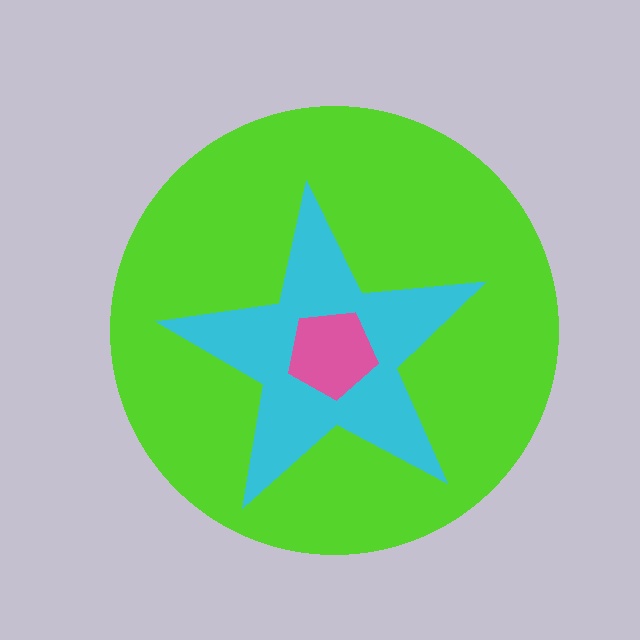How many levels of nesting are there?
3.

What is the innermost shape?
The pink pentagon.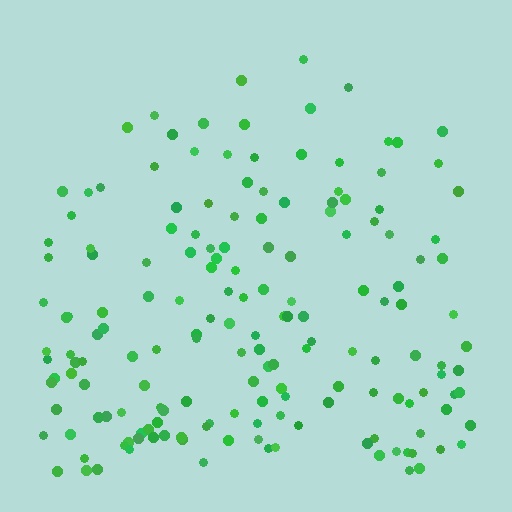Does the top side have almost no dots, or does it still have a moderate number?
Still a moderate number, just noticeably fewer than the bottom.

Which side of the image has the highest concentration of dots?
The bottom.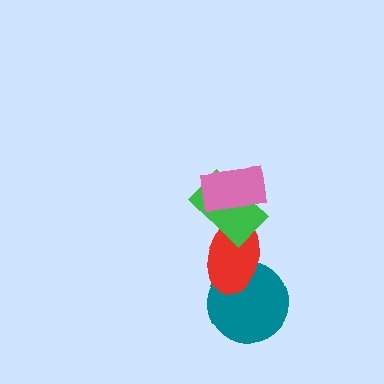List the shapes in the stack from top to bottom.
From top to bottom: the pink rectangle, the green rectangle, the red ellipse, the teal circle.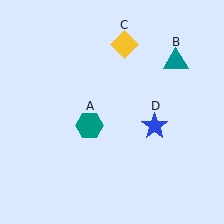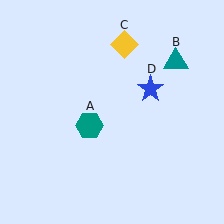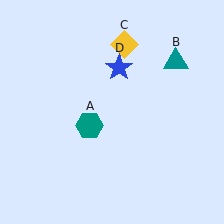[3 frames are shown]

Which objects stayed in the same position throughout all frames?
Teal hexagon (object A) and teal triangle (object B) and yellow diamond (object C) remained stationary.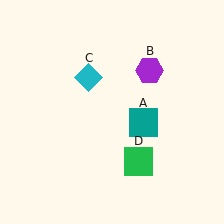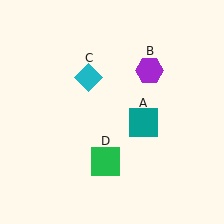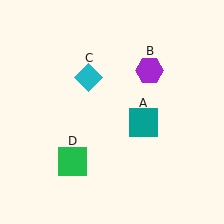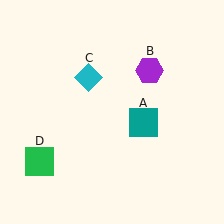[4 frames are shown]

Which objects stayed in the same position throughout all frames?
Teal square (object A) and purple hexagon (object B) and cyan diamond (object C) remained stationary.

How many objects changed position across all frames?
1 object changed position: green square (object D).